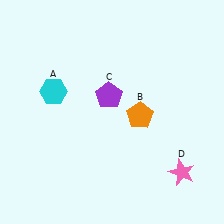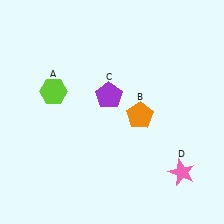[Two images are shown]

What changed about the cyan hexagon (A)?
In Image 1, A is cyan. In Image 2, it changed to lime.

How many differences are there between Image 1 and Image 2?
There is 1 difference between the two images.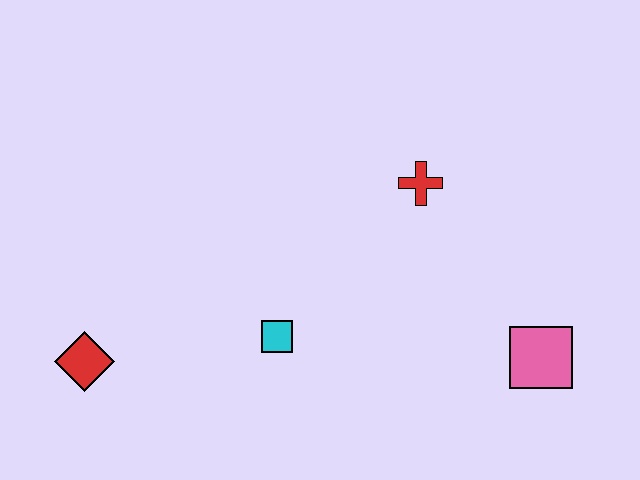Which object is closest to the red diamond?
The cyan square is closest to the red diamond.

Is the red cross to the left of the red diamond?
No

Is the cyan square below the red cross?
Yes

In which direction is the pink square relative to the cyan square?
The pink square is to the right of the cyan square.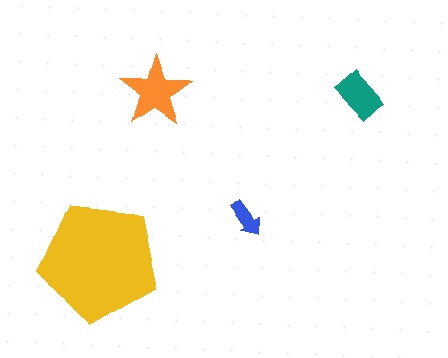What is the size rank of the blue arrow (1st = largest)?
4th.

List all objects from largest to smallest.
The yellow pentagon, the orange star, the teal rectangle, the blue arrow.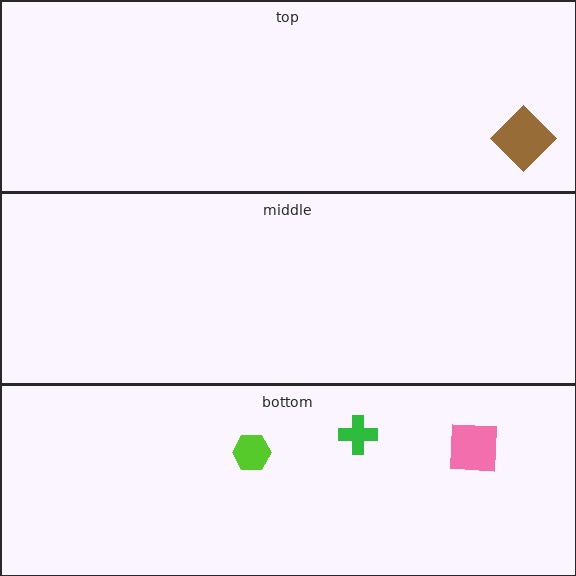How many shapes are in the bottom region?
3.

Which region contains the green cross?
The bottom region.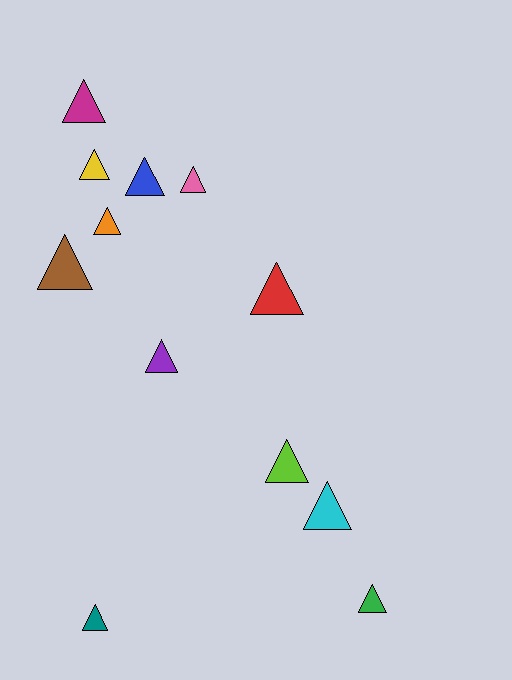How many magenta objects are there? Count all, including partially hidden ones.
There is 1 magenta object.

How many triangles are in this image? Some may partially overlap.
There are 12 triangles.